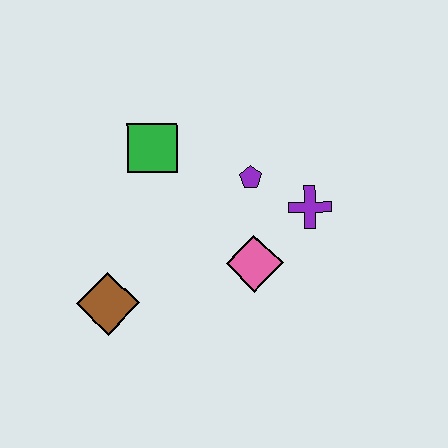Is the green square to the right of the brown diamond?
Yes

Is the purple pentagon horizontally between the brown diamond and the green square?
No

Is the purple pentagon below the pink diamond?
No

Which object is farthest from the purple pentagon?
The brown diamond is farthest from the purple pentagon.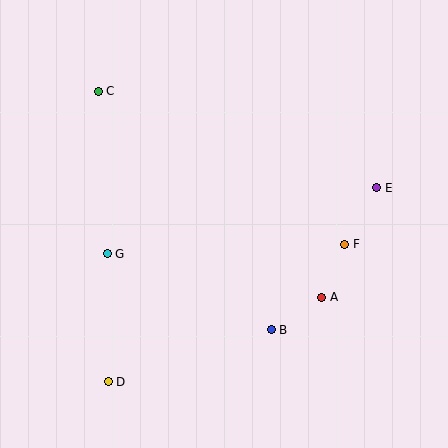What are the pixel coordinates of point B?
Point B is at (271, 330).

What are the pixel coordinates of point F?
Point F is at (345, 244).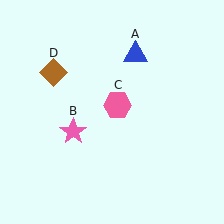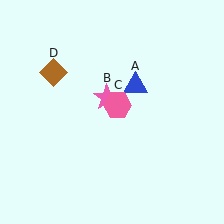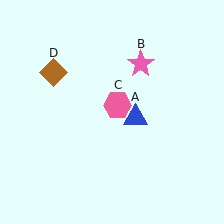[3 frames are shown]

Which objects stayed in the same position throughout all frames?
Pink hexagon (object C) and brown diamond (object D) remained stationary.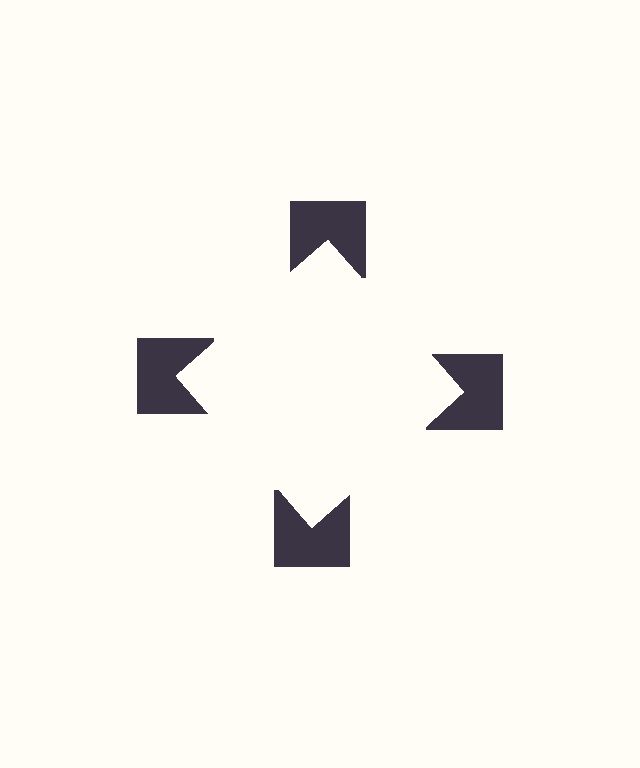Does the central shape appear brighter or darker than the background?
It typically appears slightly brighter than the background, even though no actual brightness change is drawn.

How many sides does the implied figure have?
4 sides.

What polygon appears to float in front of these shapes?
An illusory square — its edges are inferred from the aligned wedge cuts in the notched squares, not physically drawn.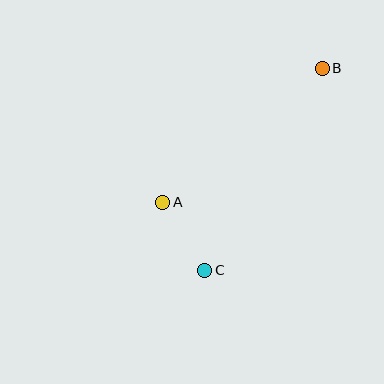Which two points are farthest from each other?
Points B and C are farthest from each other.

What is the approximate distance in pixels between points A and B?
The distance between A and B is approximately 208 pixels.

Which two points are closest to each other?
Points A and C are closest to each other.